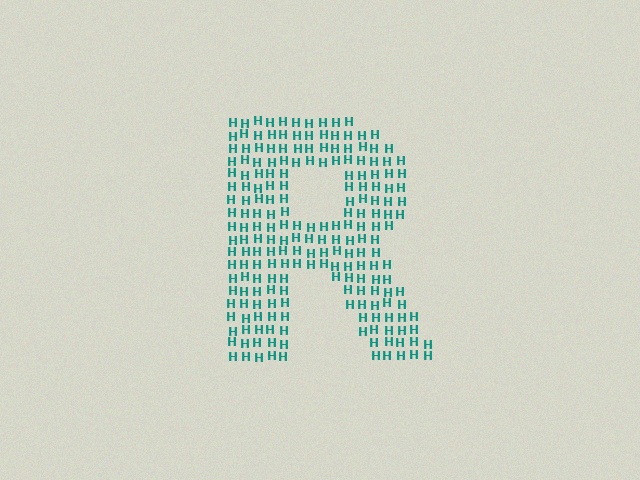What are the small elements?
The small elements are letter H's.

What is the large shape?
The large shape is the letter R.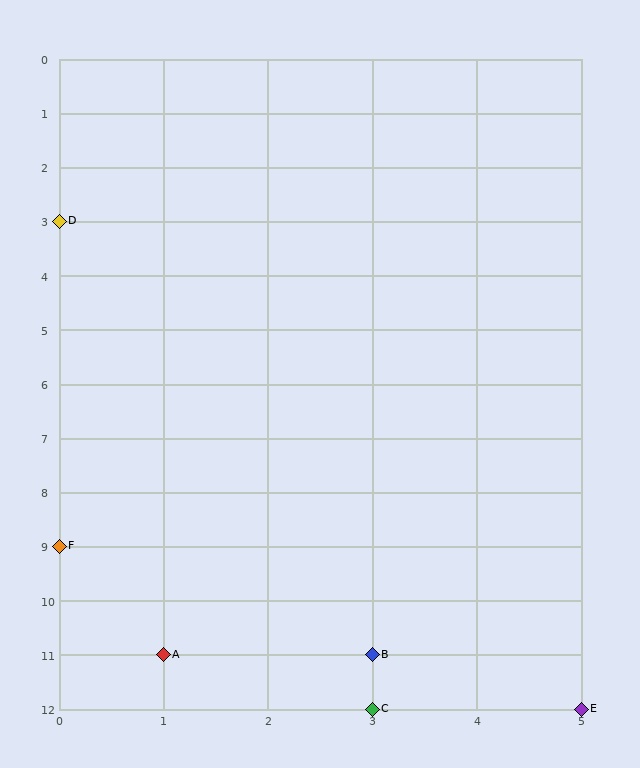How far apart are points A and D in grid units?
Points A and D are 1 column and 8 rows apart (about 8.1 grid units diagonally).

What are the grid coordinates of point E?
Point E is at grid coordinates (5, 12).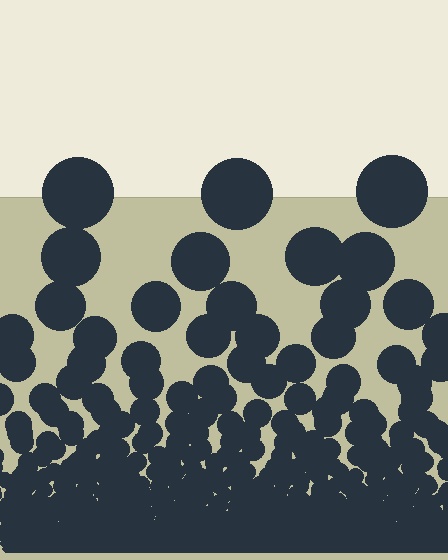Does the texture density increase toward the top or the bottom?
Density increases toward the bottom.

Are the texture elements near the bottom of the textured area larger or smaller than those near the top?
Smaller. The gradient is inverted — elements near the bottom are smaller and denser.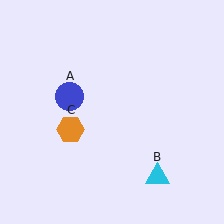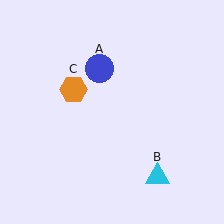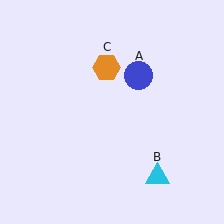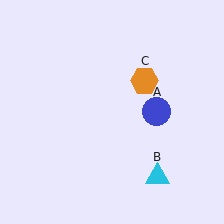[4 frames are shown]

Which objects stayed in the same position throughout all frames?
Cyan triangle (object B) remained stationary.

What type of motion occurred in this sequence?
The blue circle (object A), orange hexagon (object C) rotated clockwise around the center of the scene.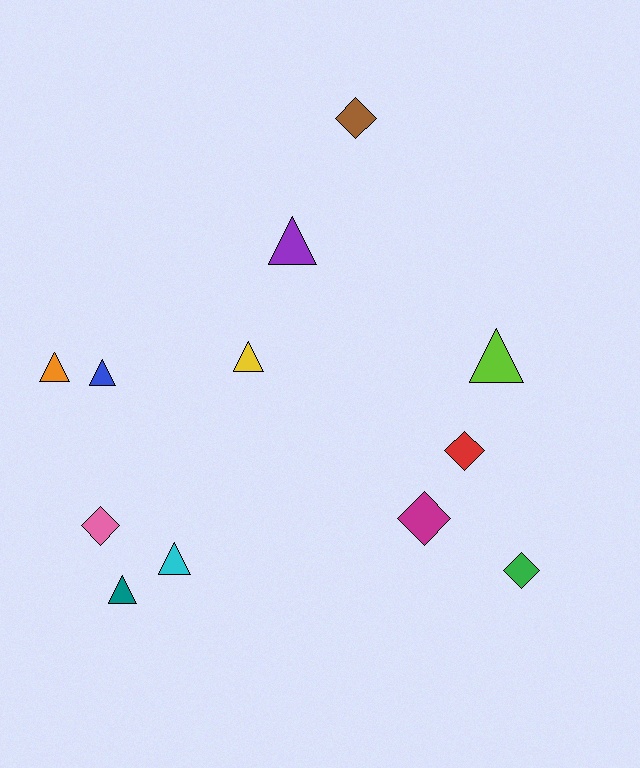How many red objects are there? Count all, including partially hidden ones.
There is 1 red object.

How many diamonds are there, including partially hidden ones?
There are 5 diamonds.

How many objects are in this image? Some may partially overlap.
There are 12 objects.